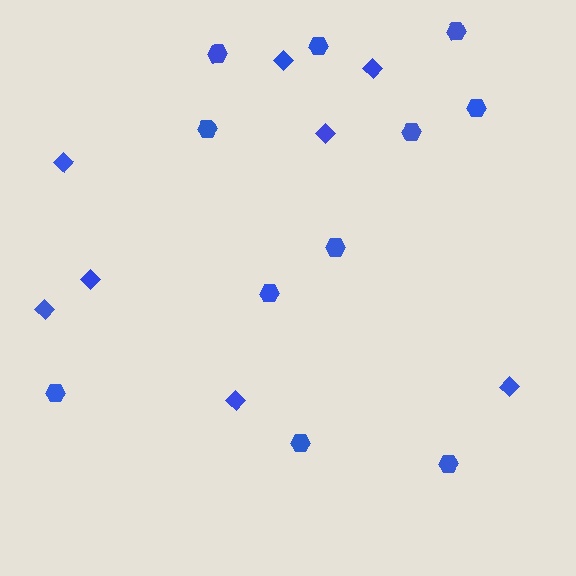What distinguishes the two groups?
There are 2 groups: one group of hexagons (11) and one group of diamonds (8).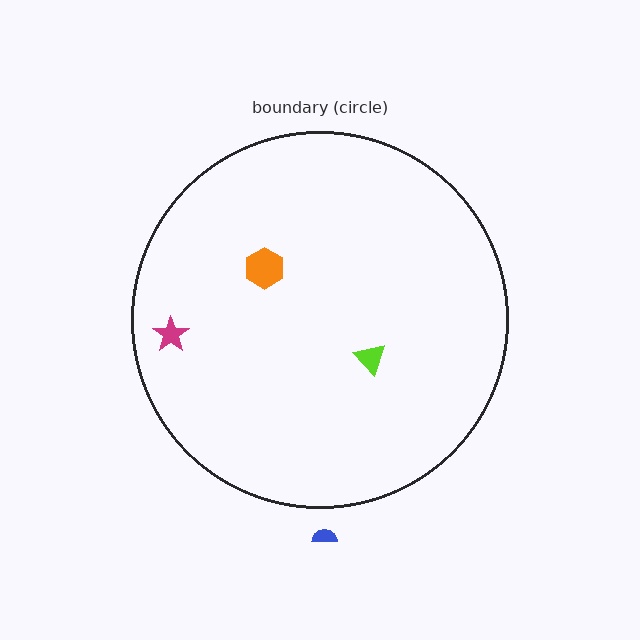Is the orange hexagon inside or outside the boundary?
Inside.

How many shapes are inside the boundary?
3 inside, 1 outside.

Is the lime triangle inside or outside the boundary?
Inside.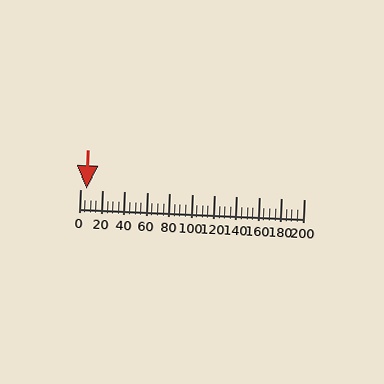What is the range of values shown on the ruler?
The ruler shows values from 0 to 200.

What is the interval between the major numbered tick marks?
The major tick marks are spaced 20 units apart.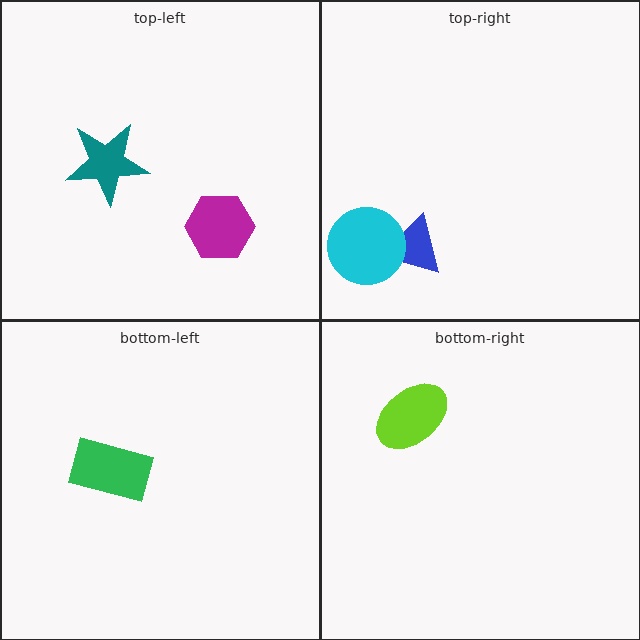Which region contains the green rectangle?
The bottom-left region.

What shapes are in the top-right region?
The blue triangle, the cyan circle.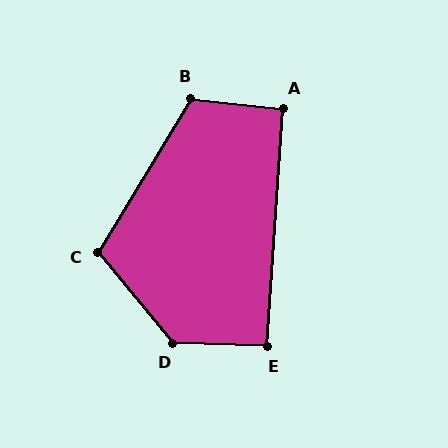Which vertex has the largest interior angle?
D, at approximately 132 degrees.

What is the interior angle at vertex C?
Approximately 109 degrees (obtuse).